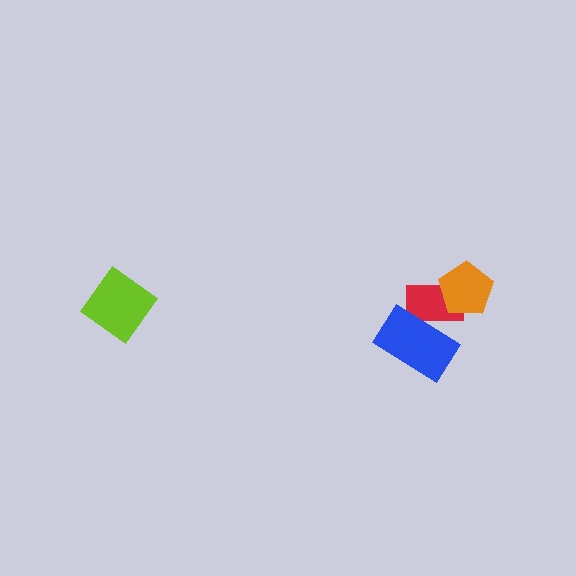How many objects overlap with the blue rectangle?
1 object overlaps with the blue rectangle.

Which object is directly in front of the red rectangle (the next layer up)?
The blue rectangle is directly in front of the red rectangle.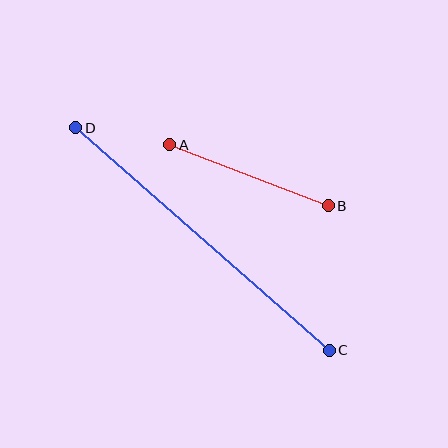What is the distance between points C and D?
The distance is approximately 338 pixels.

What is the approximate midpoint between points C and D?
The midpoint is at approximately (203, 239) pixels.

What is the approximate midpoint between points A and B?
The midpoint is at approximately (249, 175) pixels.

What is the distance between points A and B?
The distance is approximately 170 pixels.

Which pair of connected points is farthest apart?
Points C and D are farthest apart.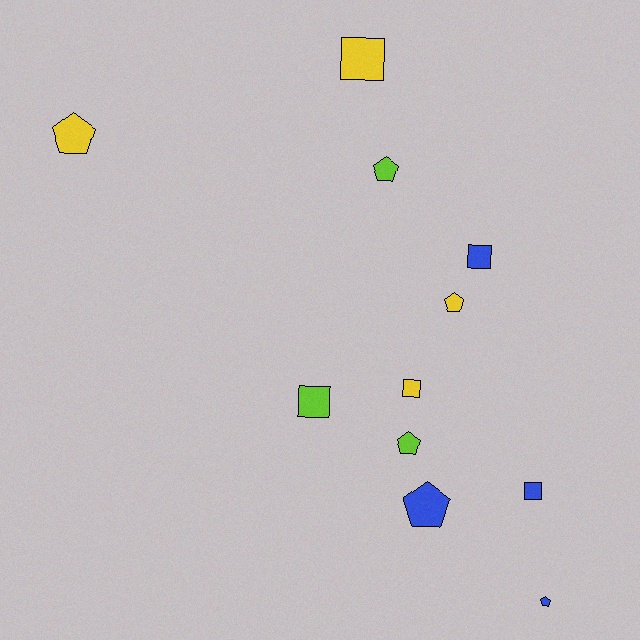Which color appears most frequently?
Yellow, with 4 objects.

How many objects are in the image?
There are 11 objects.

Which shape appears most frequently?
Pentagon, with 6 objects.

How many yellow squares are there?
There are 2 yellow squares.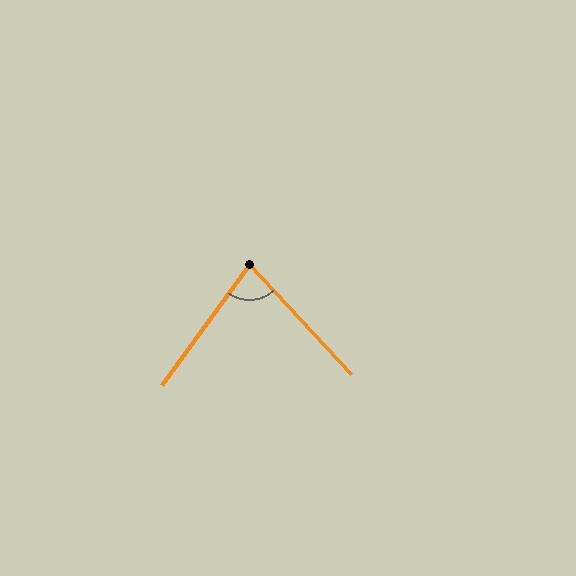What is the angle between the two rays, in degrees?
Approximately 79 degrees.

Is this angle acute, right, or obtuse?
It is acute.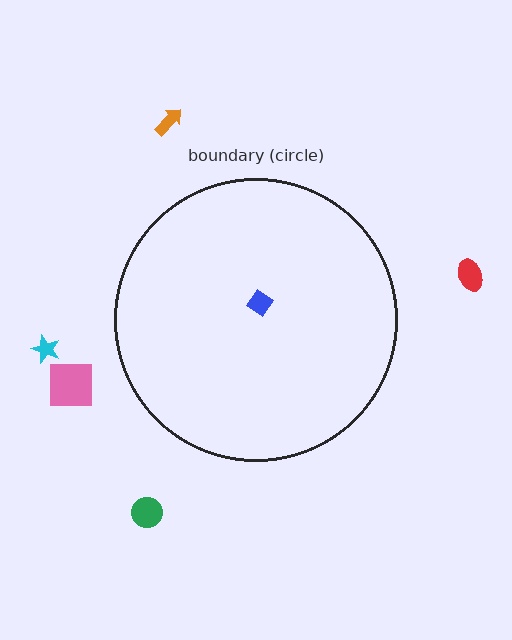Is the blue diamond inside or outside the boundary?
Inside.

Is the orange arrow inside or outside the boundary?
Outside.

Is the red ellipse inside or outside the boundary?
Outside.